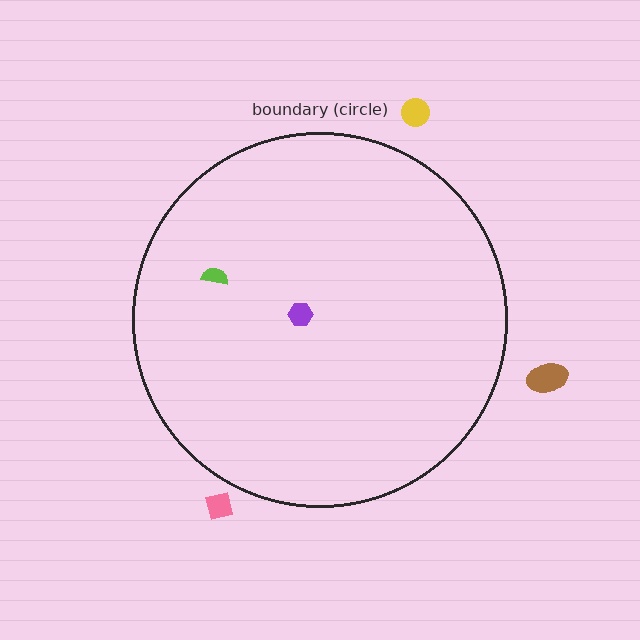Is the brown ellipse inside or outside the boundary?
Outside.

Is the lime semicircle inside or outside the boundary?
Inside.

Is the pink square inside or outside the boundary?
Outside.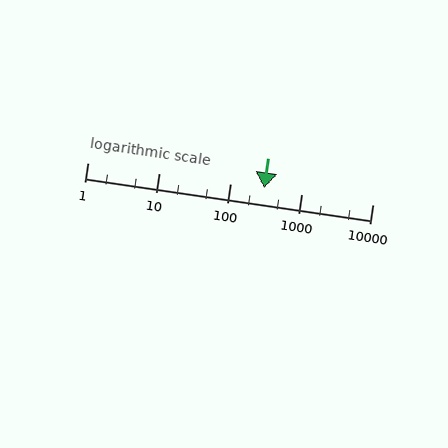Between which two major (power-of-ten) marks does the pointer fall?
The pointer is between 100 and 1000.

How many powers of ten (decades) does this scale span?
The scale spans 4 decades, from 1 to 10000.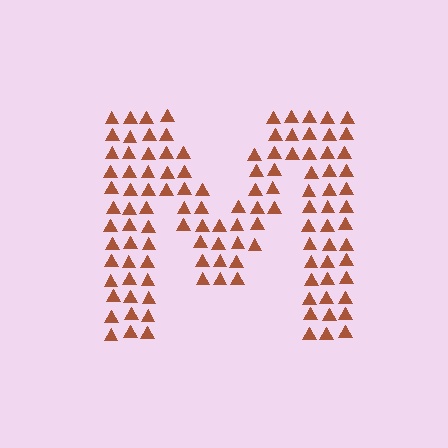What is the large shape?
The large shape is the letter M.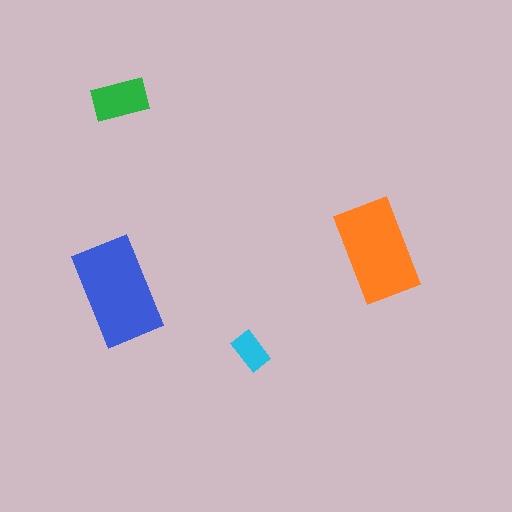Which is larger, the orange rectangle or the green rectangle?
The orange one.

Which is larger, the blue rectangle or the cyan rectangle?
The blue one.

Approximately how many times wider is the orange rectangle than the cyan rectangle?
About 2.5 times wider.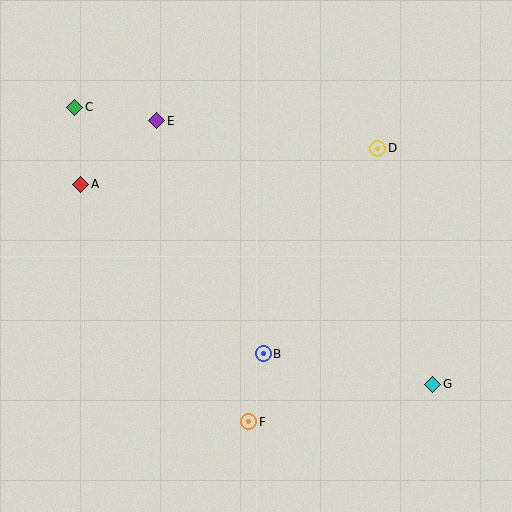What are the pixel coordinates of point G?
Point G is at (433, 384).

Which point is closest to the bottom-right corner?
Point G is closest to the bottom-right corner.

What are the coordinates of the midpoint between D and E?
The midpoint between D and E is at (267, 135).